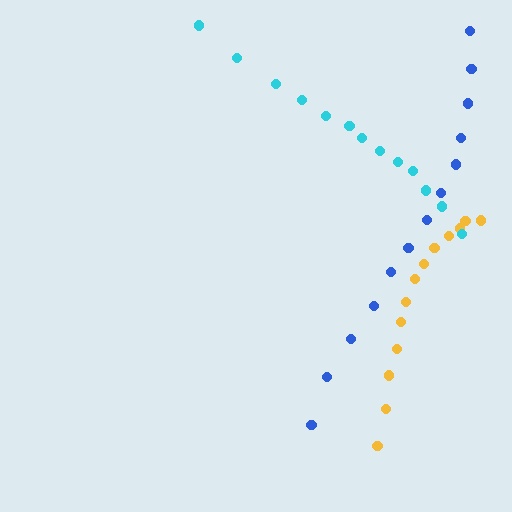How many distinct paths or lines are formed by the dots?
There are 3 distinct paths.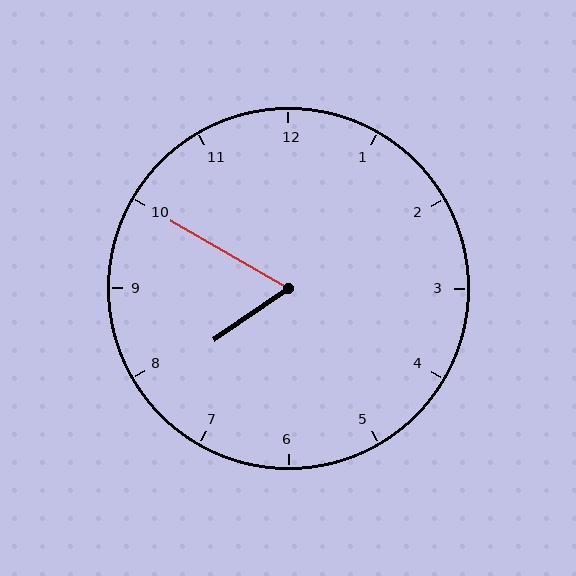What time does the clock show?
7:50.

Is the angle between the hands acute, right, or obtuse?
It is acute.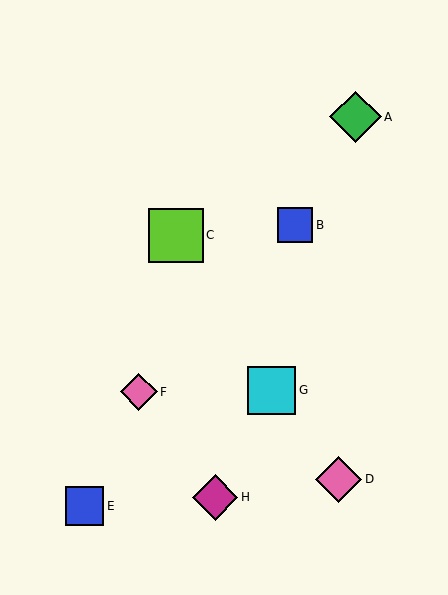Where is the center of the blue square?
The center of the blue square is at (85, 506).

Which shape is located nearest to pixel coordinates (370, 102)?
The green diamond (labeled A) at (356, 117) is nearest to that location.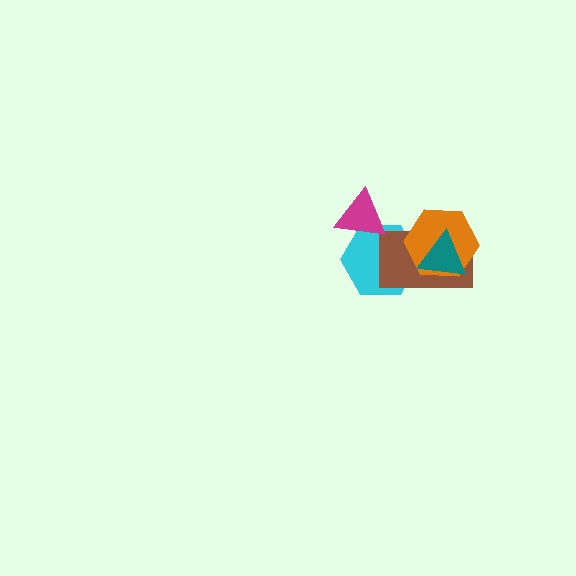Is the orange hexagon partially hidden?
Yes, it is partially covered by another shape.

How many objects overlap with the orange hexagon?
3 objects overlap with the orange hexagon.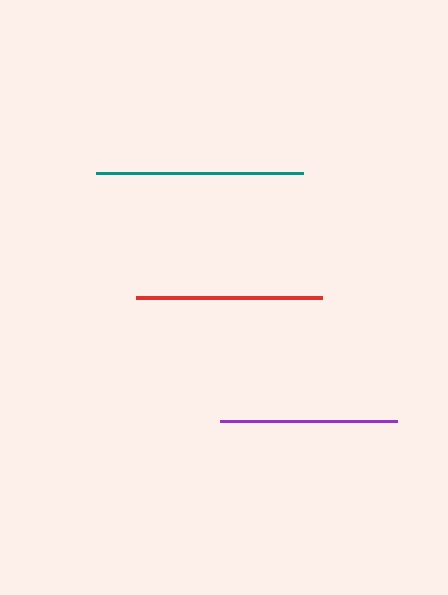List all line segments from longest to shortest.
From longest to shortest: teal, red, purple.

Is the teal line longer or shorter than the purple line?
The teal line is longer than the purple line.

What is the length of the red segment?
The red segment is approximately 186 pixels long.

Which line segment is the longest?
The teal line is the longest at approximately 207 pixels.